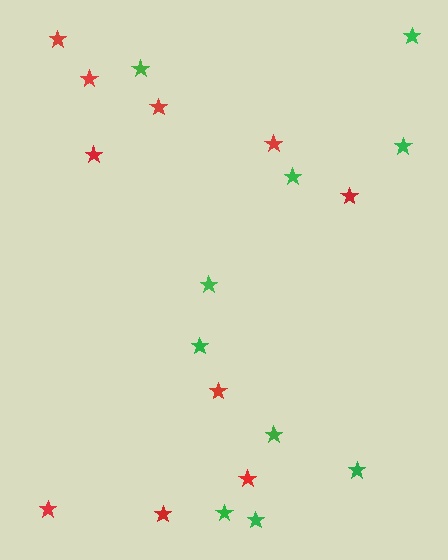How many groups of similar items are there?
There are 2 groups: one group of red stars (10) and one group of green stars (10).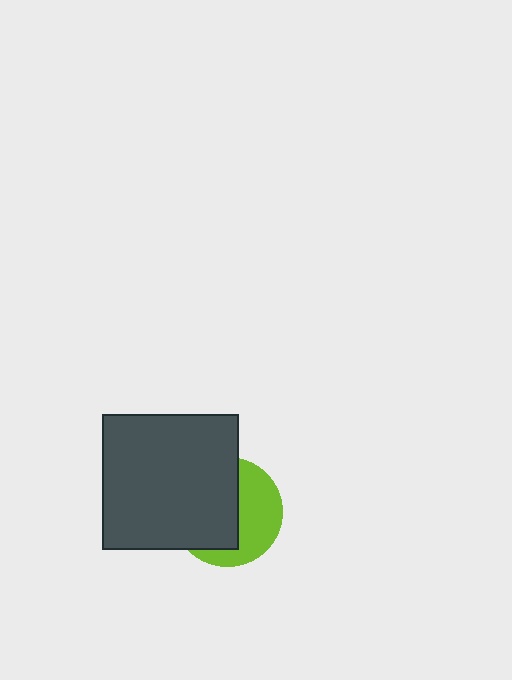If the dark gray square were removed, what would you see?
You would see the complete lime circle.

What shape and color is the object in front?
The object in front is a dark gray square.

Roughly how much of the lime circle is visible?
A small part of it is visible (roughly 44%).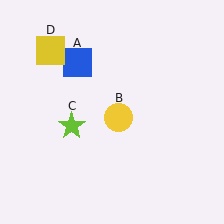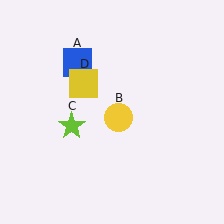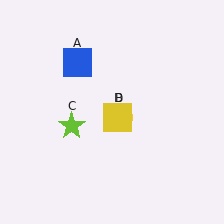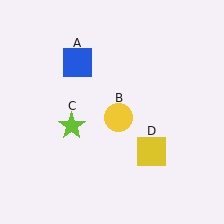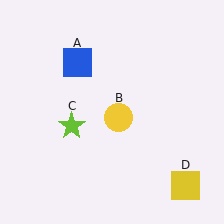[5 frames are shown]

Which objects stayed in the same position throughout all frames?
Blue square (object A) and yellow circle (object B) and lime star (object C) remained stationary.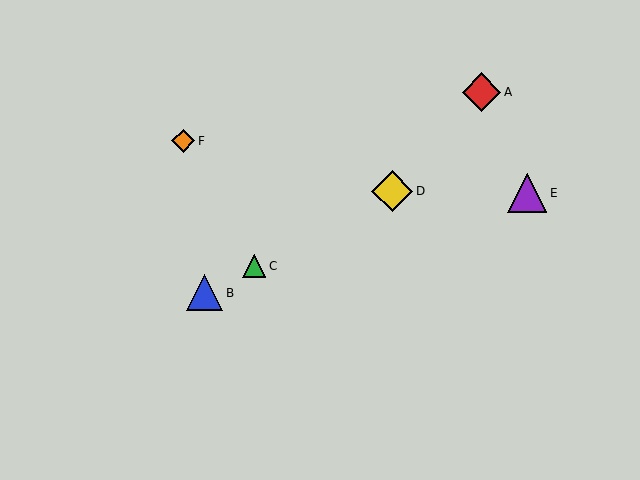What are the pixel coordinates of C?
Object C is at (254, 266).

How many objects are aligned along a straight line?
3 objects (B, C, D) are aligned along a straight line.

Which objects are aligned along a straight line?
Objects B, C, D are aligned along a straight line.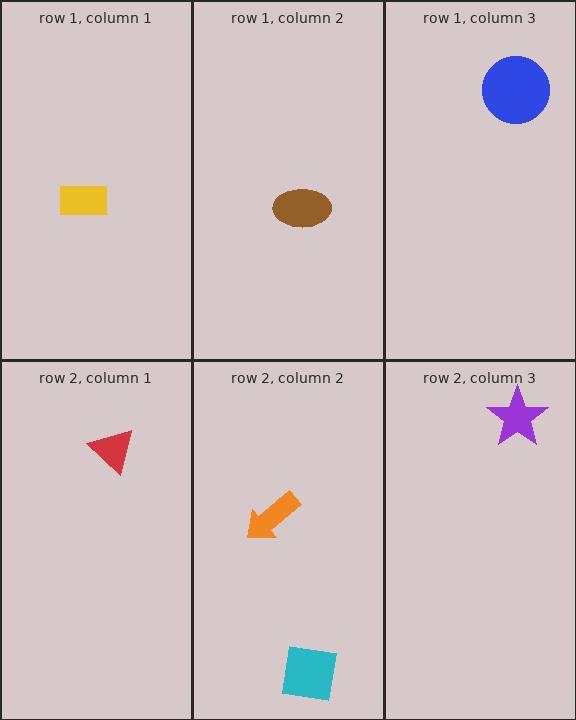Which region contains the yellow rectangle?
The row 1, column 1 region.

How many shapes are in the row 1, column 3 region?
1.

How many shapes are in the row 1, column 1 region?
1.